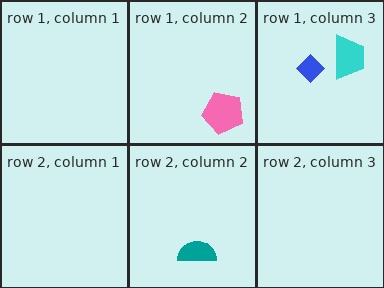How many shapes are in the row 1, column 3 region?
2.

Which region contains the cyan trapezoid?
The row 1, column 3 region.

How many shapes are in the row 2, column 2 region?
1.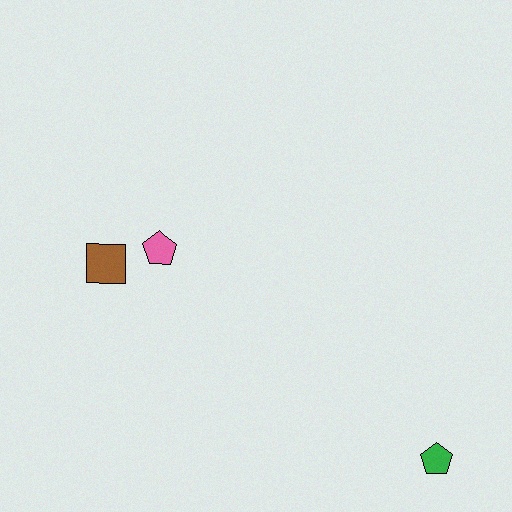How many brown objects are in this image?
There is 1 brown object.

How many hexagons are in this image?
There are no hexagons.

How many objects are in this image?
There are 3 objects.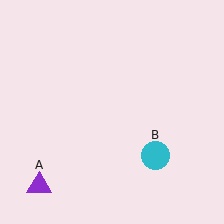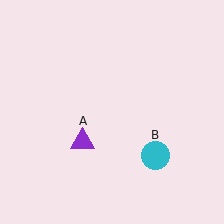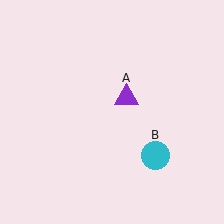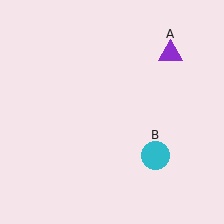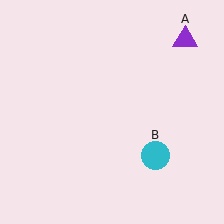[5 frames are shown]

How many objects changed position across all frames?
1 object changed position: purple triangle (object A).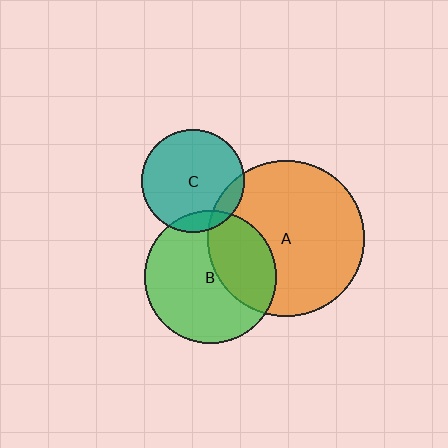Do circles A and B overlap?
Yes.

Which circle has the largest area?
Circle A (orange).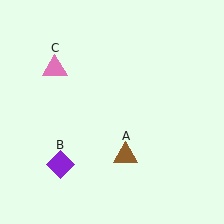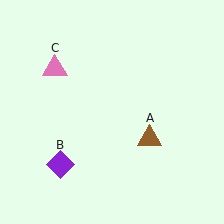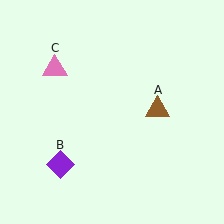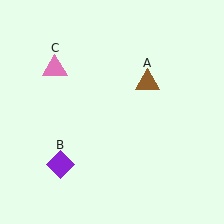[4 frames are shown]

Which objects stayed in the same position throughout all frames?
Purple diamond (object B) and pink triangle (object C) remained stationary.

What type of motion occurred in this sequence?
The brown triangle (object A) rotated counterclockwise around the center of the scene.